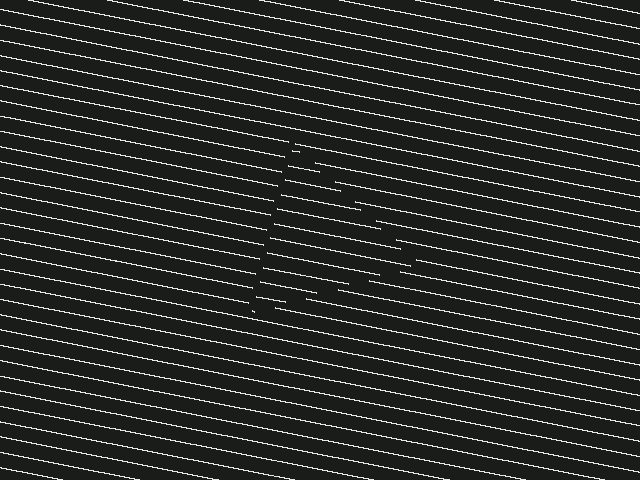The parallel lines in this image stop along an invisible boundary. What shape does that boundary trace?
An illusory triangle. The interior of the shape contains the same grating, shifted by half a period — the contour is defined by the phase discontinuity where line-ends from the inner and outer gratings abut.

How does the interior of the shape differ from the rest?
The interior of the shape contains the same grating, shifted by half a period — the contour is defined by the phase discontinuity where line-ends from the inner and outer gratings abut.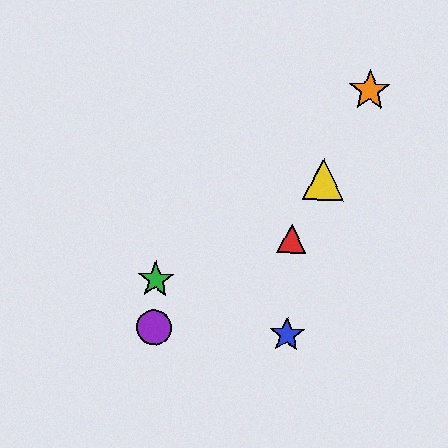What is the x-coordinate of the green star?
The green star is at x≈156.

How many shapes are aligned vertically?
2 shapes (the green star, the purple circle) are aligned vertically.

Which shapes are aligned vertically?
The green star, the purple circle are aligned vertically.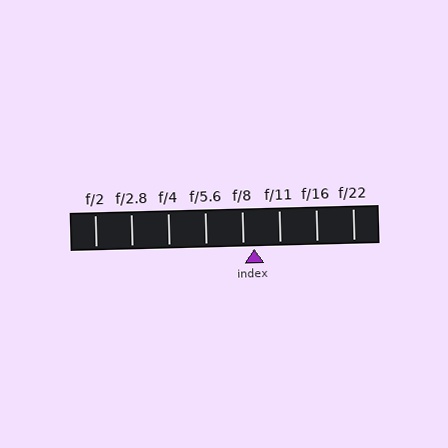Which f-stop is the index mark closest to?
The index mark is closest to f/8.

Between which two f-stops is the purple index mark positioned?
The index mark is between f/8 and f/11.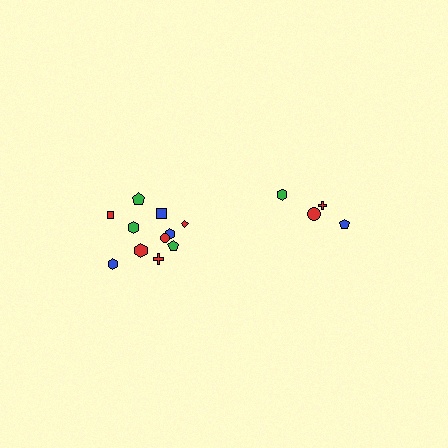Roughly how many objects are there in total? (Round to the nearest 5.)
Roughly 15 objects in total.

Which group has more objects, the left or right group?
The left group.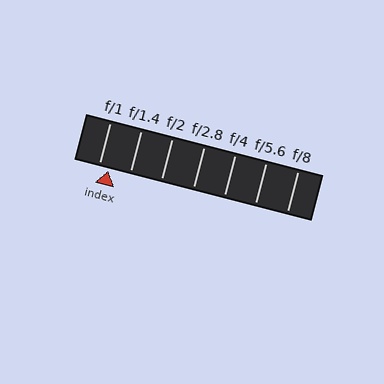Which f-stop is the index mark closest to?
The index mark is closest to f/1.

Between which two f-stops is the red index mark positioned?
The index mark is between f/1 and f/1.4.